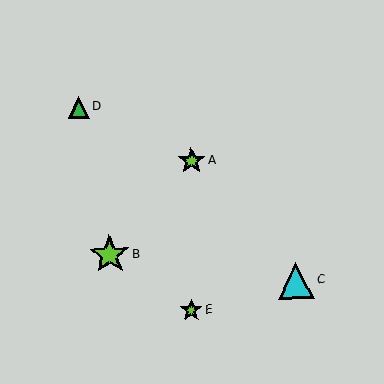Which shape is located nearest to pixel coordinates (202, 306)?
The lime star (labeled E) at (191, 310) is nearest to that location.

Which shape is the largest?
The lime star (labeled B) is the largest.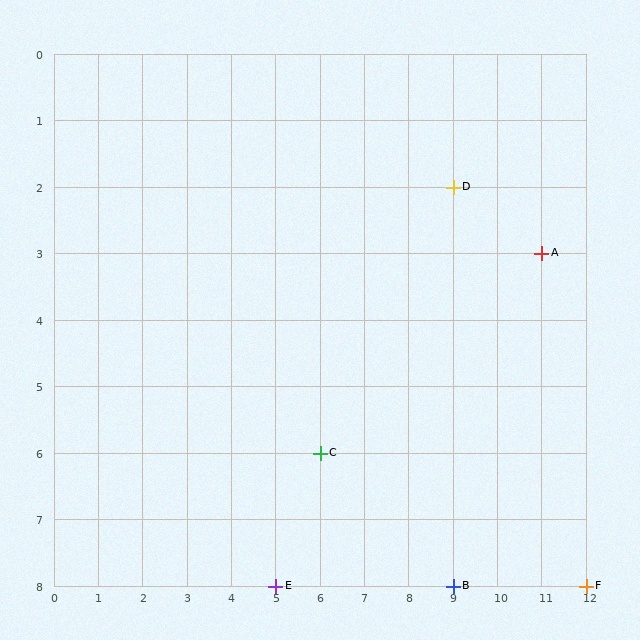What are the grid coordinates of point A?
Point A is at grid coordinates (11, 3).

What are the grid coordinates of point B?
Point B is at grid coordinates (9, 8).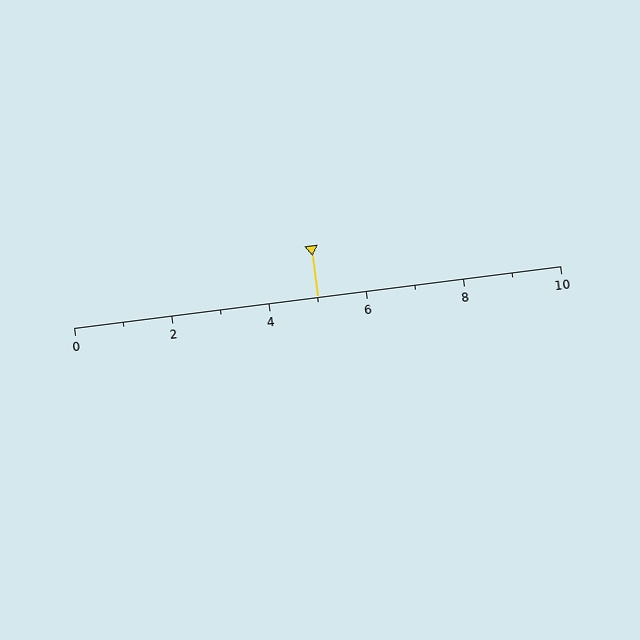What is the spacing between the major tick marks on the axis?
The major ticks are spaced 2 apart.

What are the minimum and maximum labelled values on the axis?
The axis runs from 0 to 10.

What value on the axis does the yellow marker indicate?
The marker indicates approximately 5.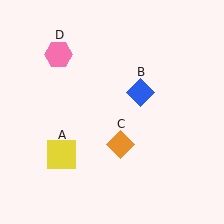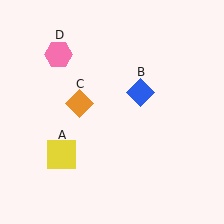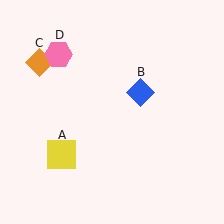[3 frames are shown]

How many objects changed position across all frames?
1 object changed position: orange diamond (object C).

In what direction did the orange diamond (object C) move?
The orange diamond (object C) moved up and to the left.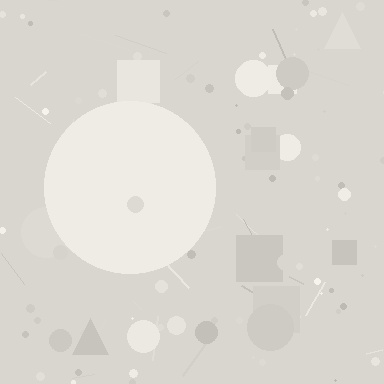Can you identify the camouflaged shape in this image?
The camouflaged shape is a circle.